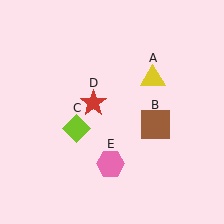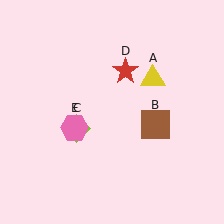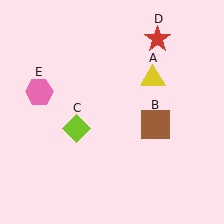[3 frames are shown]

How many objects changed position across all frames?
2 objects changed position: red star (object D), pink hexagon (object E).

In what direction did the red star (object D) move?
The red star (object D) moved up and to the right.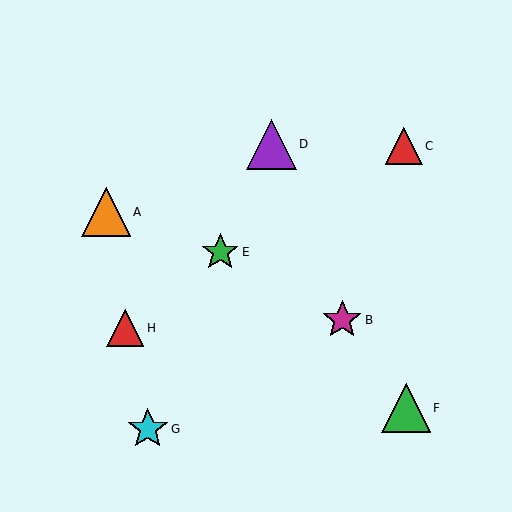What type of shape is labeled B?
Shape B is a magenta star.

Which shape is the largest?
The purple triangle (labeled D) is the largest.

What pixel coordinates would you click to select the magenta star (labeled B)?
Click at (342, 320) to select the magenta star B.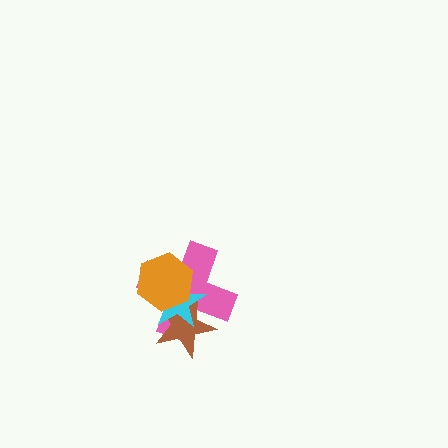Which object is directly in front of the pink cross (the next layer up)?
The brown star is directly in front of the pink cross.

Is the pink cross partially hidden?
Yes, it is partially covered by another shape.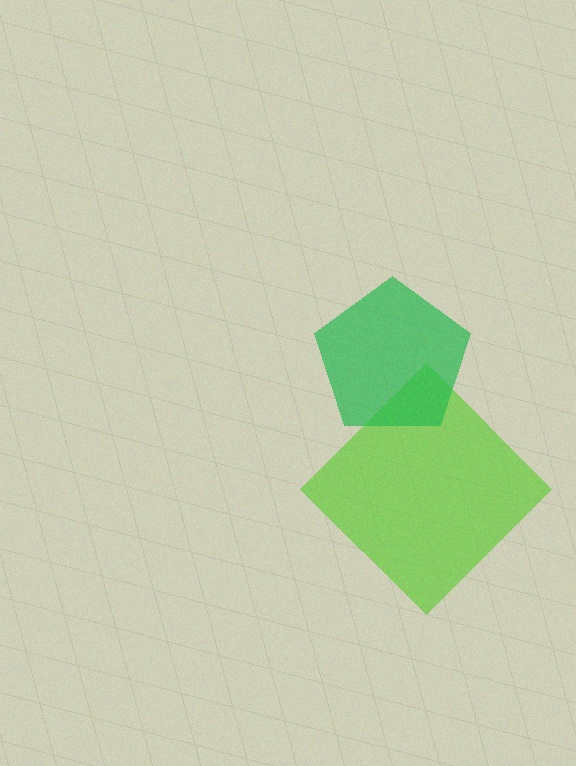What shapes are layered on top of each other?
The layered shapes are: a lime diamond, a green pentagon.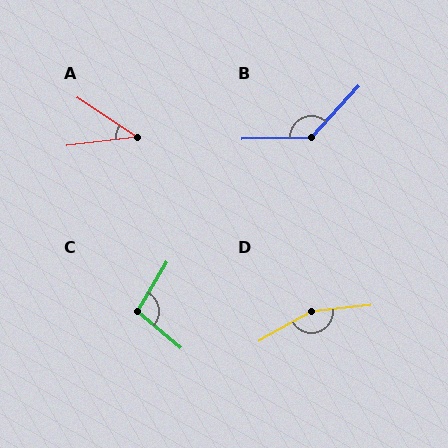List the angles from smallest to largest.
A (41°), C (100°), B (134°), D (157°).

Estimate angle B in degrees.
Approximately 134 degrees.